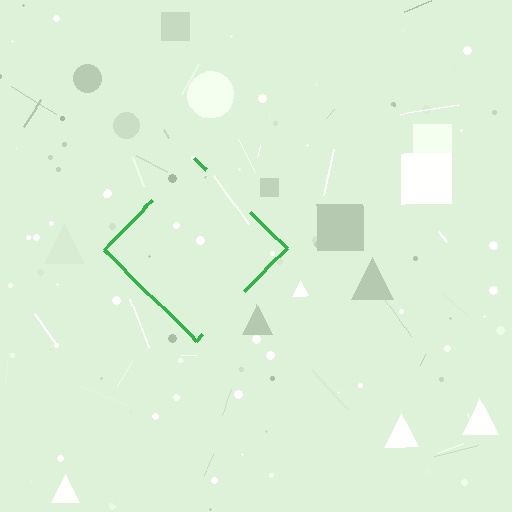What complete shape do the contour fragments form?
The contour fragments form a diamond.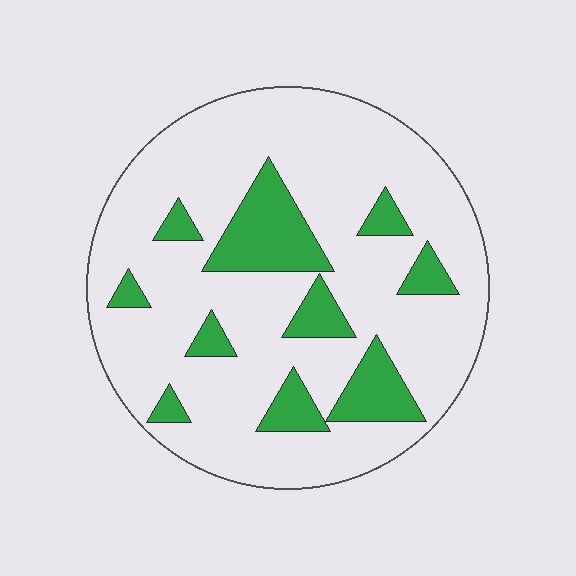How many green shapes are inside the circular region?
10.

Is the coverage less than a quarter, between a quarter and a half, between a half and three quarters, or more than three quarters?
Less than a quarter.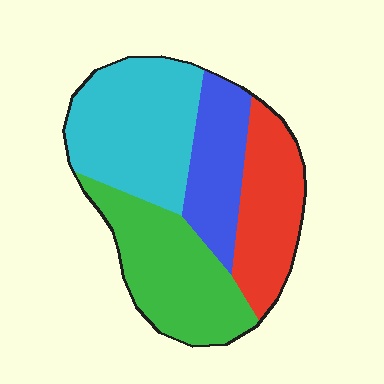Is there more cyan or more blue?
Cyan.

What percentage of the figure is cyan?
Cyan covers 32% of the figure.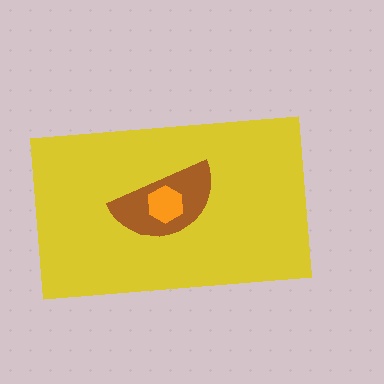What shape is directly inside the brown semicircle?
The orange hexagon.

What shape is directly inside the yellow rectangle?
The brown semicircle.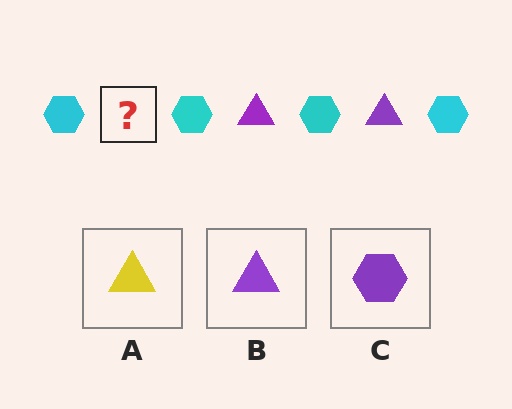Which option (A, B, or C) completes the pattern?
B.